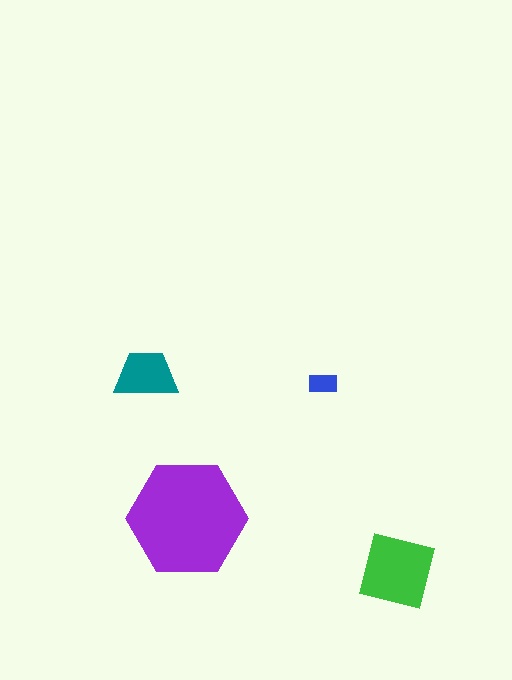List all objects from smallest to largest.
The blue rectangle, the teal trapezoid, the green square, the purple hexagon.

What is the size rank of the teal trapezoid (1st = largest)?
3rd.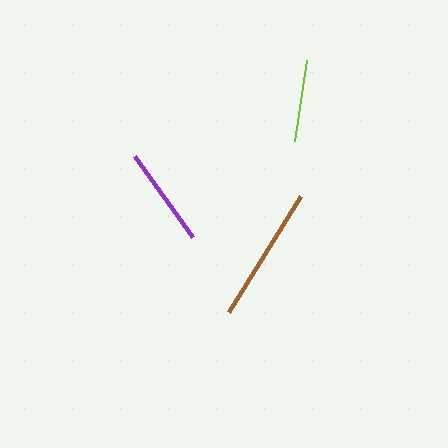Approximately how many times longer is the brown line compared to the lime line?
The brown line is approximately 1.7 times the length of the lime line.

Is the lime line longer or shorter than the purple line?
The purple line is longer than the lime line.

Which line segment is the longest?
The brown line is the longest at approximately 136 pixels.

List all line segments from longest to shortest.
From longest to shortest: brown, purple, lime.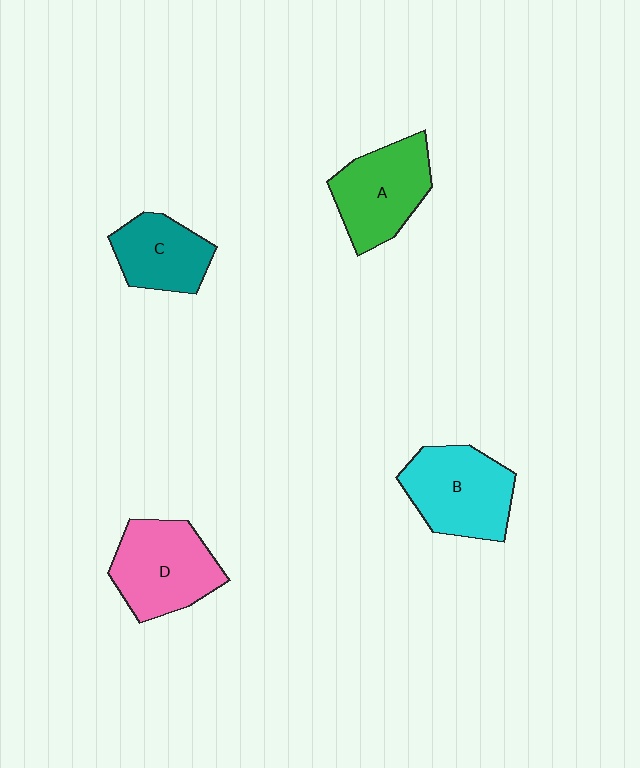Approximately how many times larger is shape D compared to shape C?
Approximately 1.4 times.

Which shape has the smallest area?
Shape C (teal).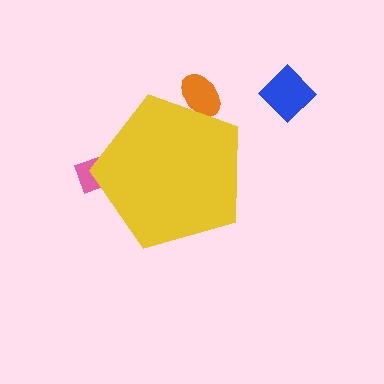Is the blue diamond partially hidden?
No, the blue diamond is fully visible.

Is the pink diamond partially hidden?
Yes, the pink diamond is partially hidden behind the yellow pentagon.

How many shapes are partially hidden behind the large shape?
2 shapes are partially hidden.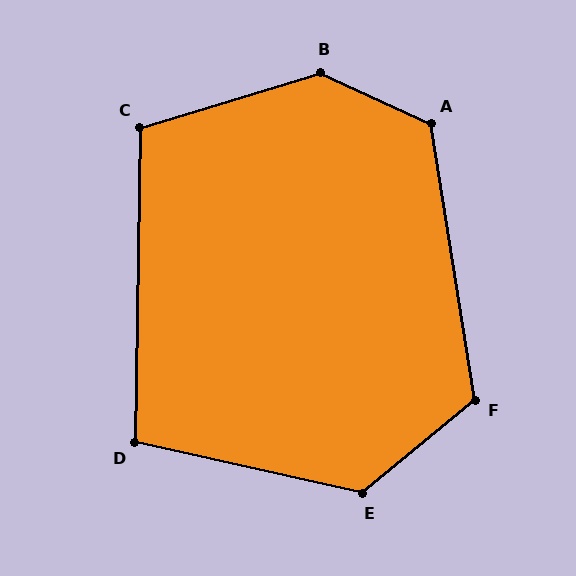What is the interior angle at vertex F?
Approximately 121 degrees (obtuse).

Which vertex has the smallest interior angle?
D, at approximately 101 degrees.